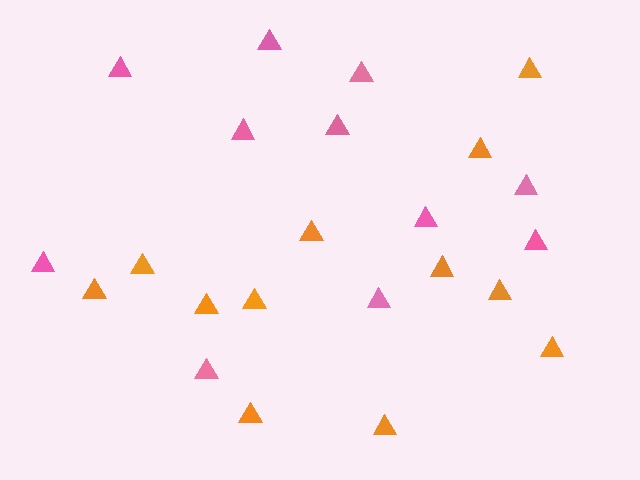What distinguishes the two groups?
There are 2 groups: one group of orange triangles (12) and one group of pink triangles (11).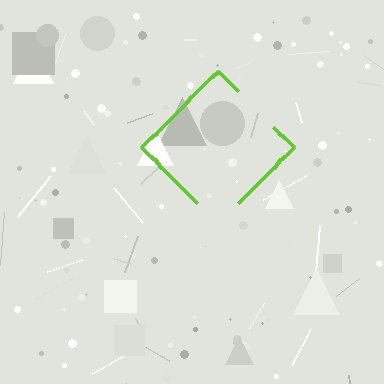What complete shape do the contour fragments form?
The contour fragments form a diamond.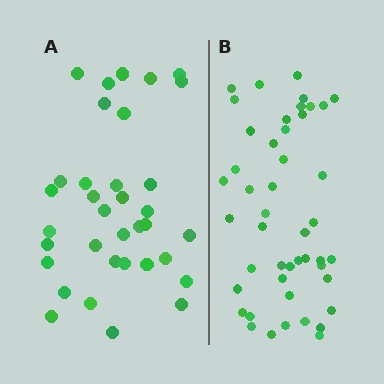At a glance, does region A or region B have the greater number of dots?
Region B (the right region) has more dots.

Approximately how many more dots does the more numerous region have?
Region B has roughly 12 or so more dots than region A.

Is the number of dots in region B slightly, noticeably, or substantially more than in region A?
Region B has noticeably more, but not dramatically so. The ratio is roughly 1.3 to 1.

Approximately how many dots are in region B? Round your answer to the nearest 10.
About 50 dots. (The exact count is 46, which rounds to 50.)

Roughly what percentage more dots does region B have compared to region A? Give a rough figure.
About 30% more.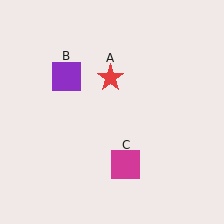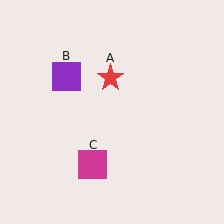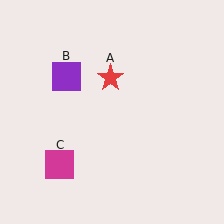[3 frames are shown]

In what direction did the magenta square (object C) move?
The magenta square (object C) moved left.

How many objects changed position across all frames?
1 object changed position: magenta square (object C).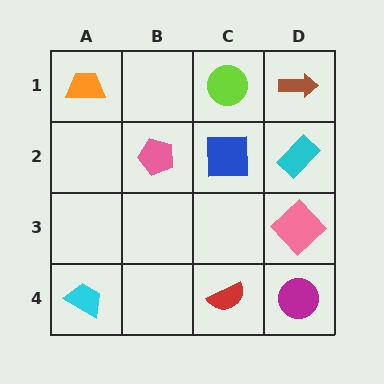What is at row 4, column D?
A magenta circle.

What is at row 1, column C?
A lime circle.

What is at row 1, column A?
An orange trapezoid.